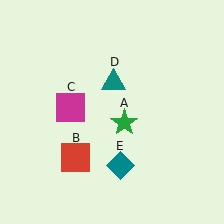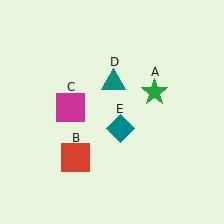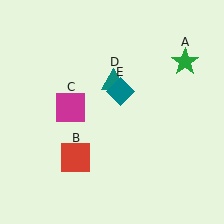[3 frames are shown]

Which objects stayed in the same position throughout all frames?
Red square (object B) and magenta square (object C) and teal triangle (object D) remained stationary.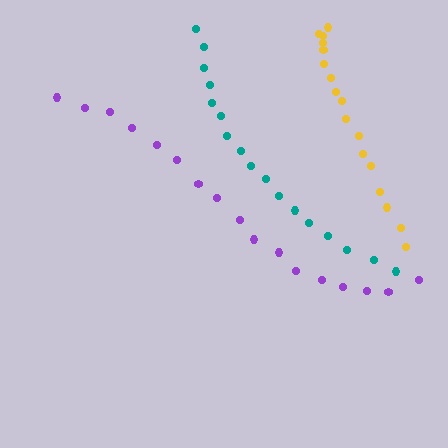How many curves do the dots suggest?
There are 3 distinct paths.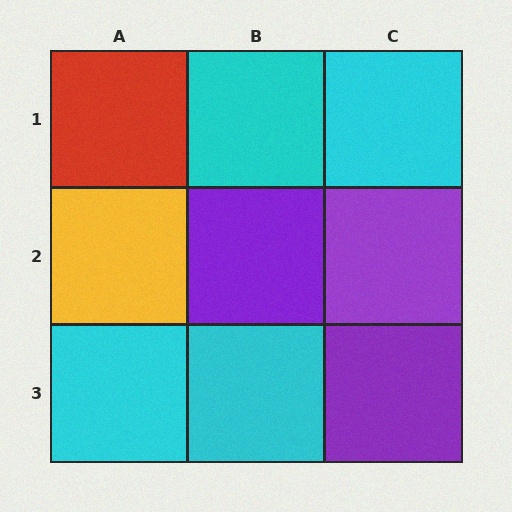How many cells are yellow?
1 cell is yellow.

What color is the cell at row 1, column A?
Red.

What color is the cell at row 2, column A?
Yellow.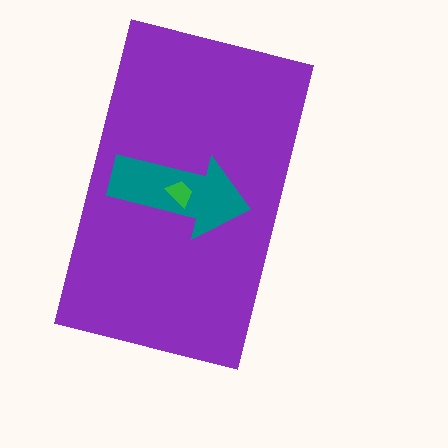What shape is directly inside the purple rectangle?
The teal arrow.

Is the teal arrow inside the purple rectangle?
Yes.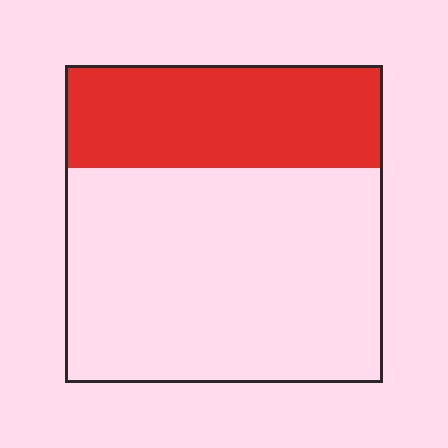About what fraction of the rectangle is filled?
About one third (1/3).